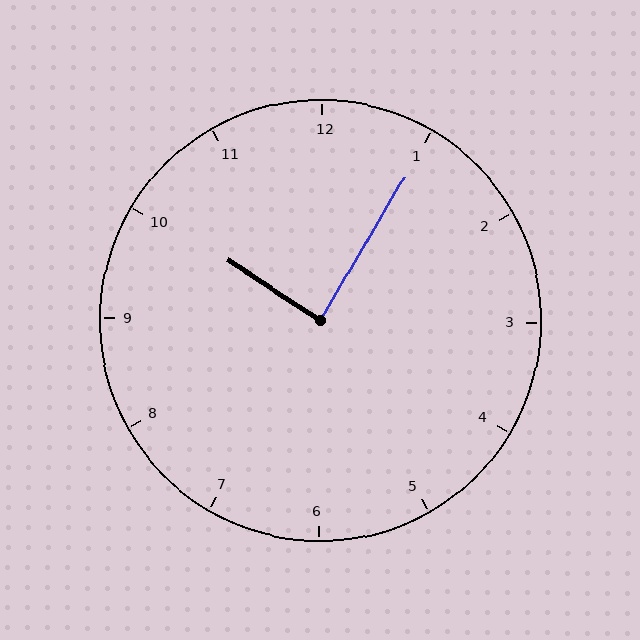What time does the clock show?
10:05.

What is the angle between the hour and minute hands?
Approximately 88 degrees.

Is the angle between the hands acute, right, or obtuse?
It is right.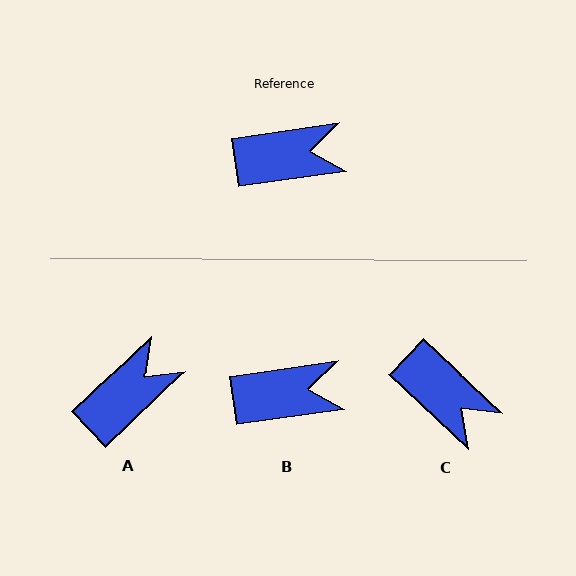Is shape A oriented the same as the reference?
No, it is off by about 36 degrees.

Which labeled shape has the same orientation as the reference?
B.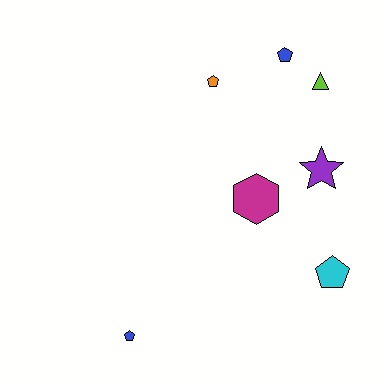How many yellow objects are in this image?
There are no yellow objects.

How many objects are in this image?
There are 7 objects.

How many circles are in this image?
There are no circles.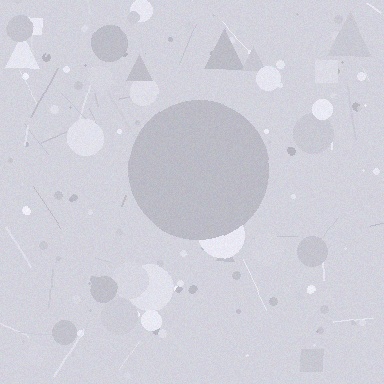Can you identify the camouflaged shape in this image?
The camouflaged shape is a circle.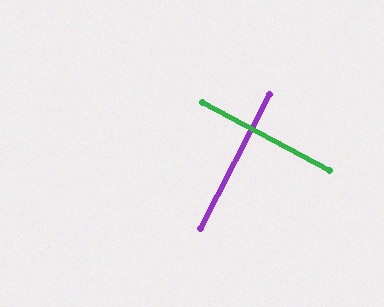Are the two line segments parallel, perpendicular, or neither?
Perpendicular — they meet at approximately 89°.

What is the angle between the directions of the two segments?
Approximately 89 degrees.